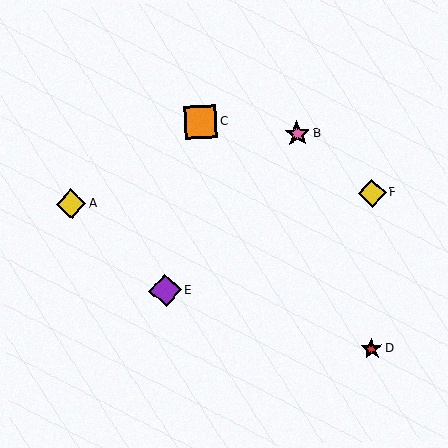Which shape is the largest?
The purple diamond (labeled E) is the largest.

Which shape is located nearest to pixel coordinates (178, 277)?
The purple diamond (labeled E) at (165, 290) is nearest to that location.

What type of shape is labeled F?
Shape F is a yellow diamond.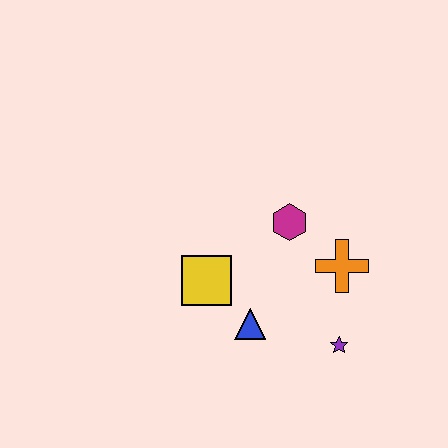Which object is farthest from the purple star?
The yellow square is farthest from the purple star.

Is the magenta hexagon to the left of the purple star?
Yes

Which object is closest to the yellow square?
The blue triangle is closest to the yellow square.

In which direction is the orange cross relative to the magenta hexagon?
The orange cross is to the right of the magenta hexagon.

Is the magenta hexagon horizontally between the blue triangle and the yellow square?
No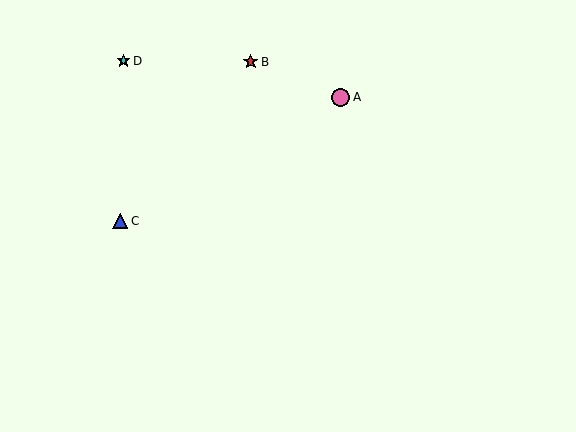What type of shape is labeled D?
Shape D is a cyan star.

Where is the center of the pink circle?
The center of the pink circle is at (341, 97).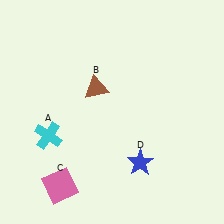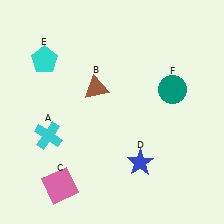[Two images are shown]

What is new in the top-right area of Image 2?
A teal circle (F) was added in the top-right area of Image 2.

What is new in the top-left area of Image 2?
A cyan pentagon (E) was added in the top-left area of Image 2.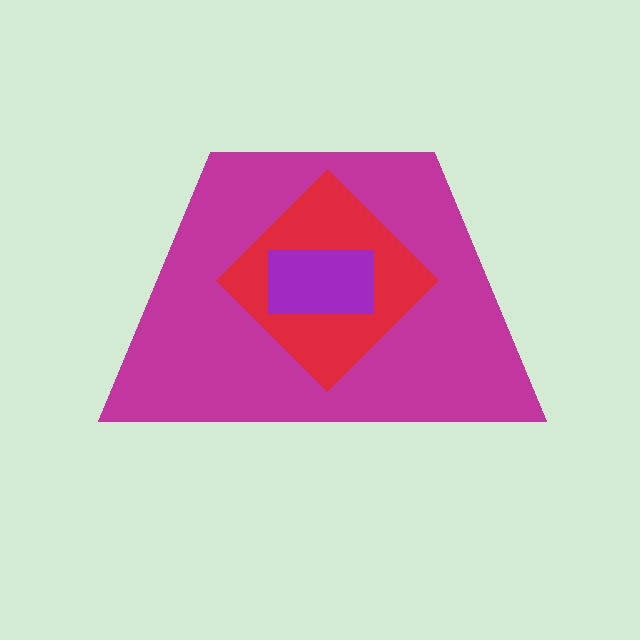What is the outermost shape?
The magenta trapezoid.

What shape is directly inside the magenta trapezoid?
The red diamond.